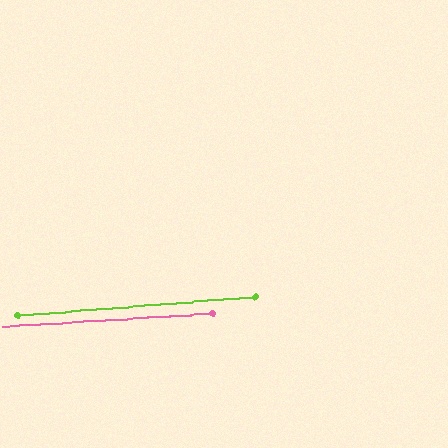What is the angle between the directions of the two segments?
Approximately 1 degree.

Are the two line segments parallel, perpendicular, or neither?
Parallel — their directions differ by only 1.0°.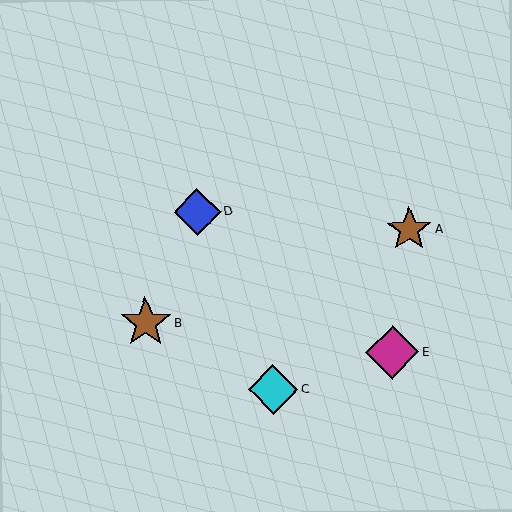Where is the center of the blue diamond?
The center of the blue diamond is at (197, 212).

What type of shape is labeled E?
Shape E is a magenta diamond.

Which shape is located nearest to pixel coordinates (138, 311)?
The brown star (labeled B) at (146, 323) is nearest to that location.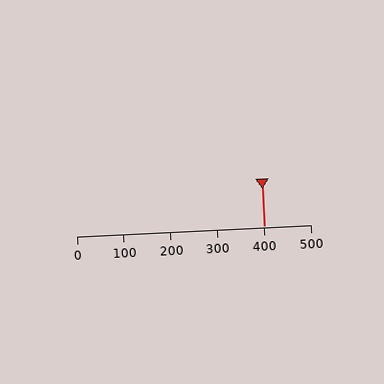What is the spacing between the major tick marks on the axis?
The major ticks are spaced 100 apart.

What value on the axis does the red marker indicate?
The marker indicates approximately 400.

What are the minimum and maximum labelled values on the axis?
The axis runs from 0 to 500.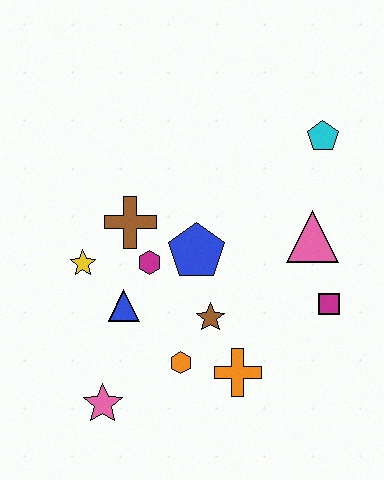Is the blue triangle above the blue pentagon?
No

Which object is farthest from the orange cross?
The cyan pentagon is farthest from the orange cross.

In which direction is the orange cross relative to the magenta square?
The orange cross is to the left of the magenta square.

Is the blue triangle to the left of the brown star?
Yes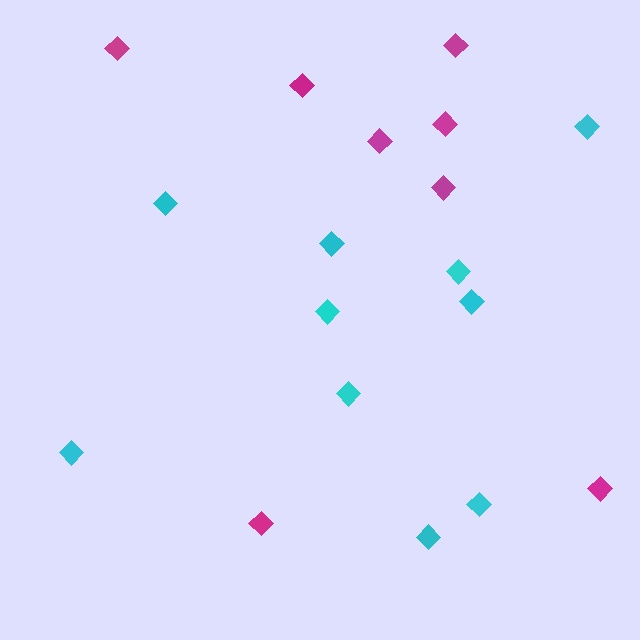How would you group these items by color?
There are 2 groups: one group of magenta diamonds (8) and one group of cyan diamonds (10).